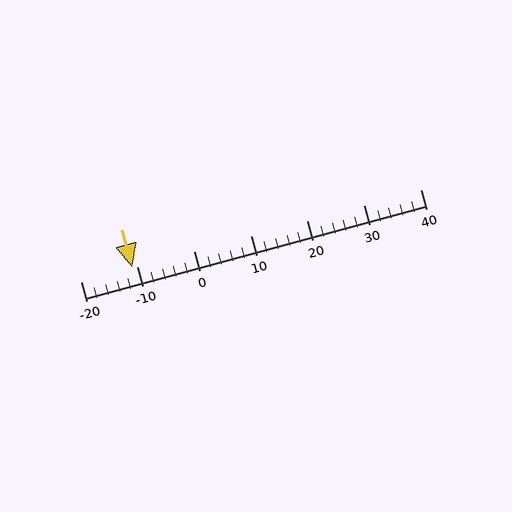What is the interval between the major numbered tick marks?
The major tick marks are spaced 10 units apart.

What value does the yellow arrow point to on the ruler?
The yellow arrow points to approximately -11.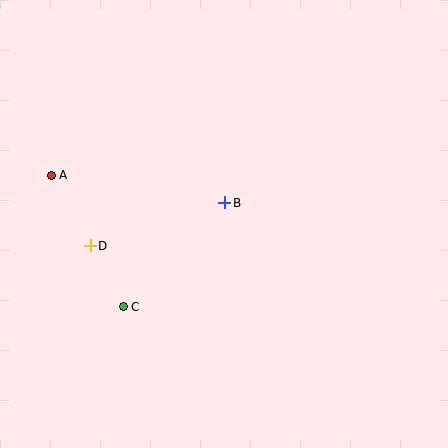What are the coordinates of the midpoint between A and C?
The midpoint between A and C is at (87, 241).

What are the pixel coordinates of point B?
Point B is at (225, 203).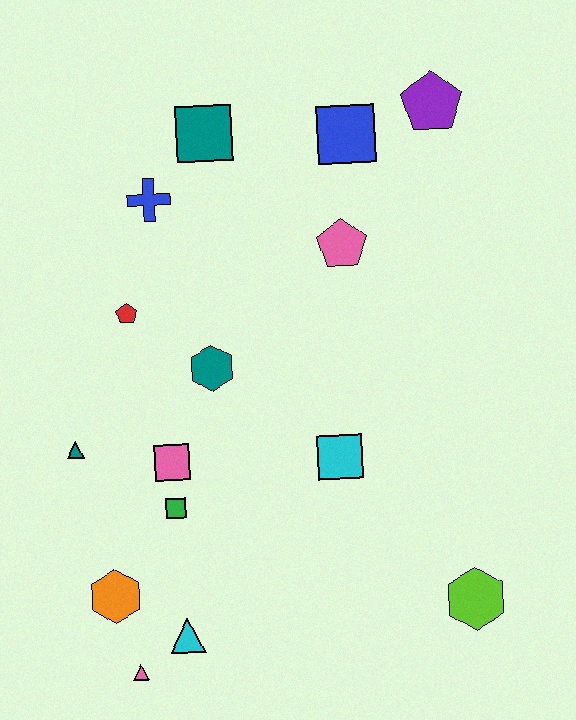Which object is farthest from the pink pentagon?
The pink triangle is farthest from the pink pentagon.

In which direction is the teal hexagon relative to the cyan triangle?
The teal hexagon is above the cyan triangle.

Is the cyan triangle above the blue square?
No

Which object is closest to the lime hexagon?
The cyan square is closest to the lime hexagon.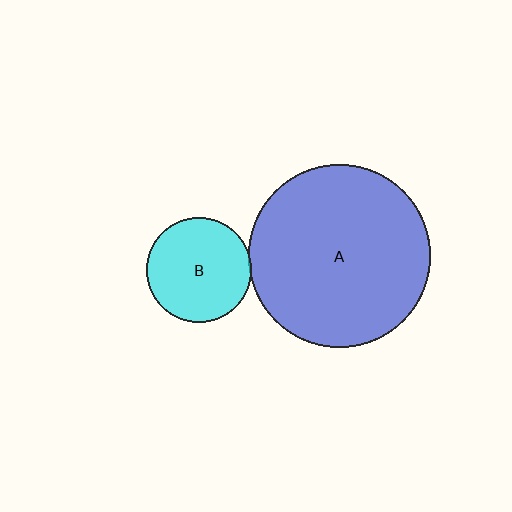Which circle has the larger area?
Circle A (blue).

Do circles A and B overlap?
Yes.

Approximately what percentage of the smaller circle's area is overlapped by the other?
Approximately 5%.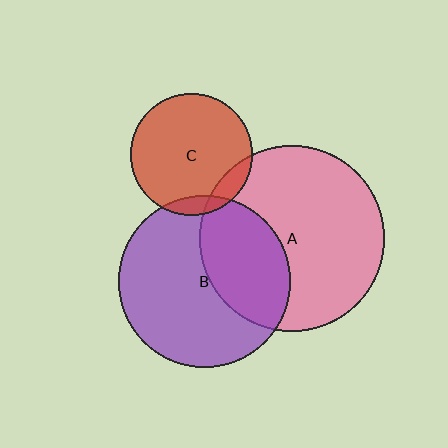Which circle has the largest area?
Circle A (pink).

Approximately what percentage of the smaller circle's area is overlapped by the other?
Approximately 10%.